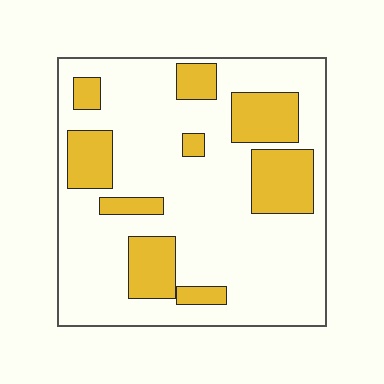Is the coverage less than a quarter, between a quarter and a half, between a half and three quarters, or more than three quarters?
Between a quarter and a half.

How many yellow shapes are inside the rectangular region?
9.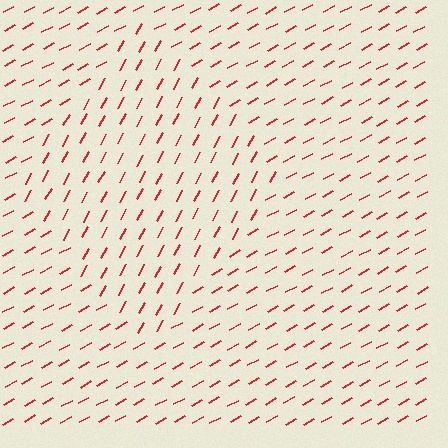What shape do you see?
I see a diamond.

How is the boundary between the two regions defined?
The boundary is defined purely by a change in line orientation (approximately 32 degrees difference). All lines are the same color and thickness.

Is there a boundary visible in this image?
Yes, there is a texture boundary formed by a change in line orientation.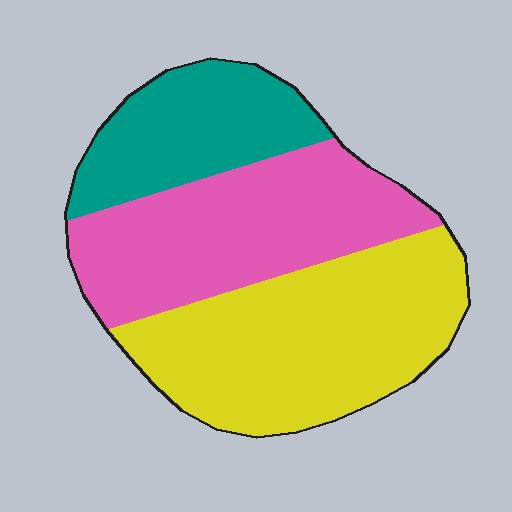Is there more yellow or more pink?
Yellow.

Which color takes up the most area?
Yellow, at roughly 40%.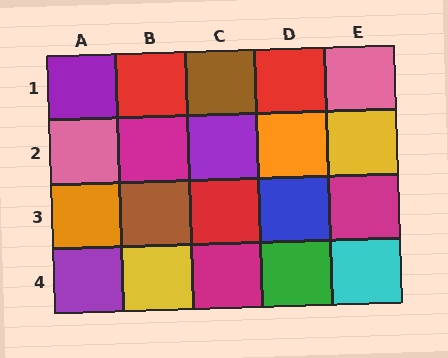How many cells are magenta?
3 cells are magenta.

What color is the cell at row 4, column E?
Cyan.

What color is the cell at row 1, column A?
Purple.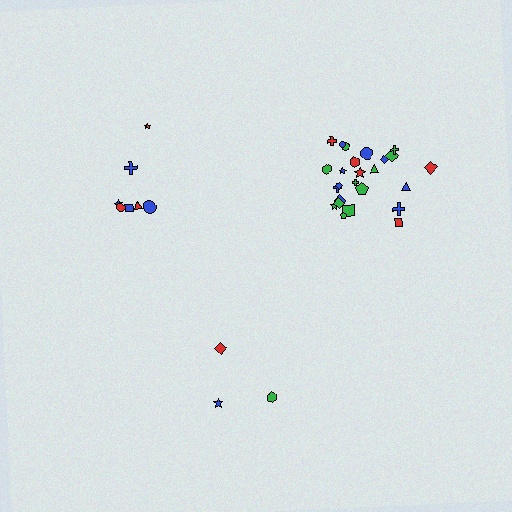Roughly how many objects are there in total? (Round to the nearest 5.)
Roughly 35 objects in total.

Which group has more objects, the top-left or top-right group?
The top-right group.